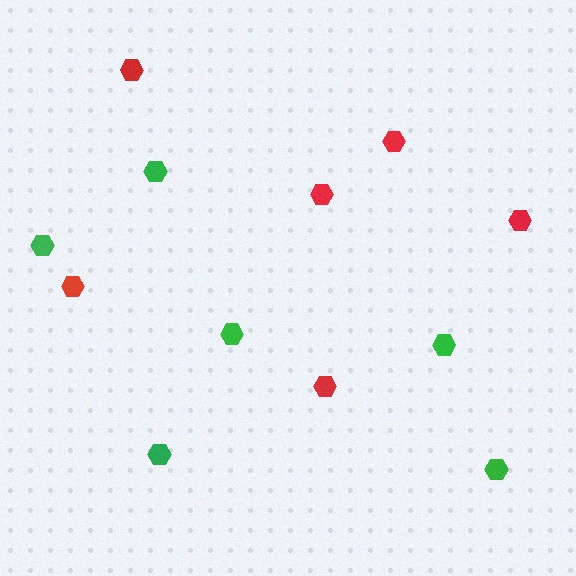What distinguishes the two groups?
There are 2 groups: one group of green hexagons (6) and one group of red hexagons (6).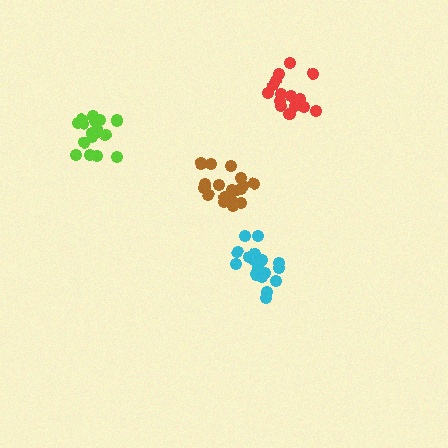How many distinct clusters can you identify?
There are 4 distinct clusters.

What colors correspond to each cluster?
The clusters are colored: red, brown, lime, cyan.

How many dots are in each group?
Group 1: 15 dots, Group 2: 19 dots, Group 3: 18 dots, Group 4: 20 dots (72 total).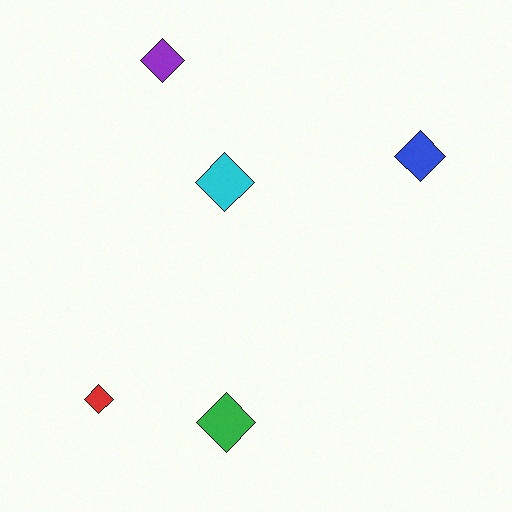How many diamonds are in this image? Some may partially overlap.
There are 5 diamonds.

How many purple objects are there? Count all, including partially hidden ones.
There is 1 purple object.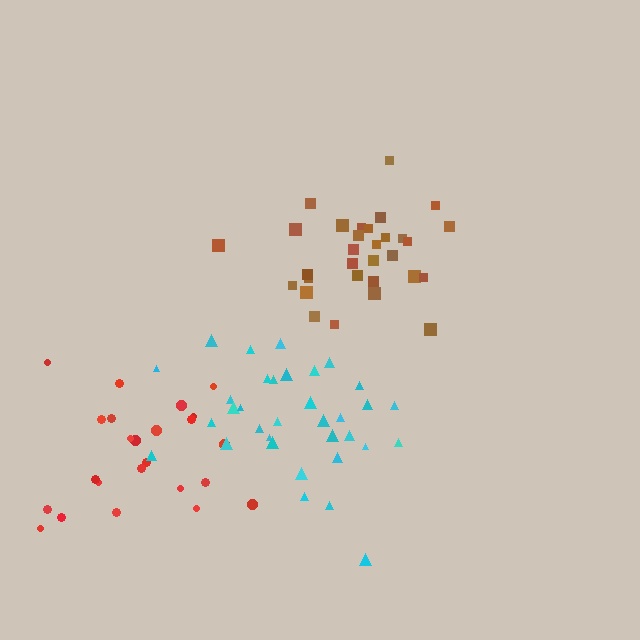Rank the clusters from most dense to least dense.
brown, cyan, red.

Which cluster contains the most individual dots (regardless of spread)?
Cyan (34).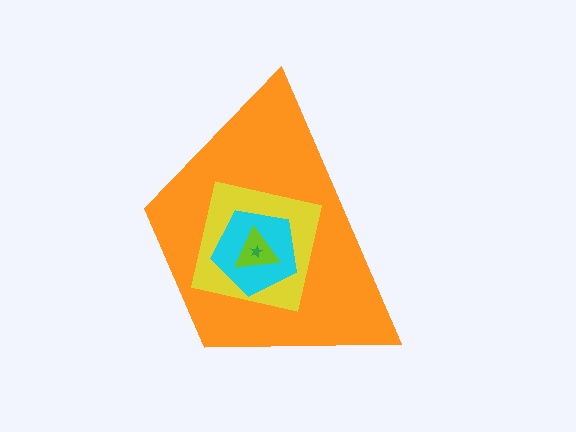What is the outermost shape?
The orange trapezoid.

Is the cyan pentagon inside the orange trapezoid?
Yes.